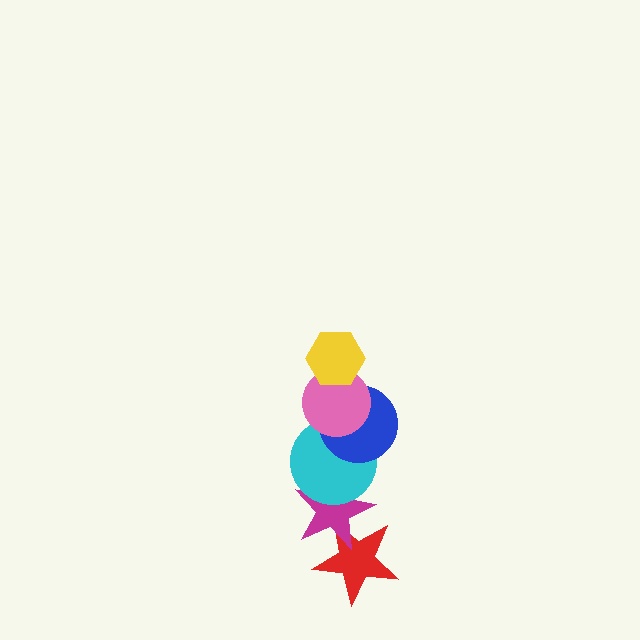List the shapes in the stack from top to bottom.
From top to bottom: the yellow hexagon, the pink circle, the blue circle, the cyan circle, the magenta star, the red star.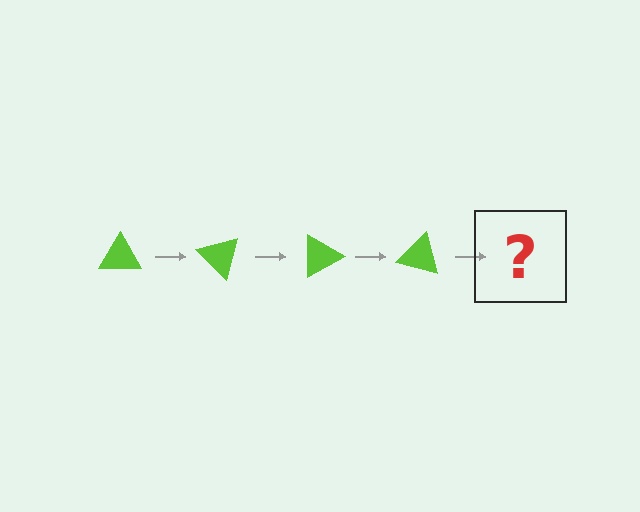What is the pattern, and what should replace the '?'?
The pattern is that the triangle rotates 45 degrees each step. The '?' should be a lime triangle rotated 180 degrees.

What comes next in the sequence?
The next element should be a lime triangle rotated 180 degrees.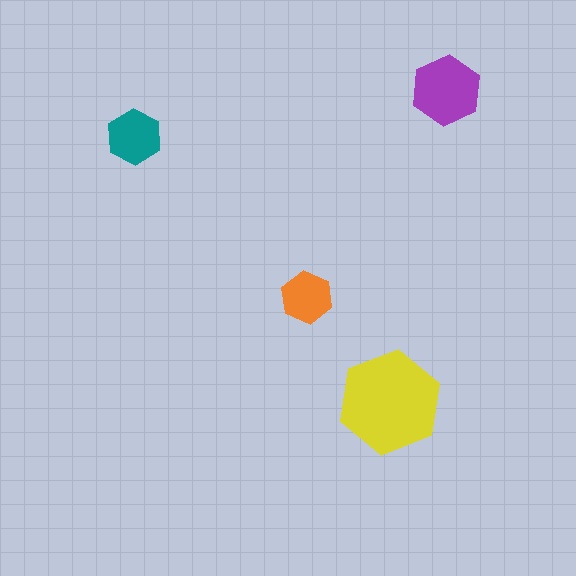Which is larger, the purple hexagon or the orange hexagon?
The purple one.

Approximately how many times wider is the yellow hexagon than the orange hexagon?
About 2 times wider.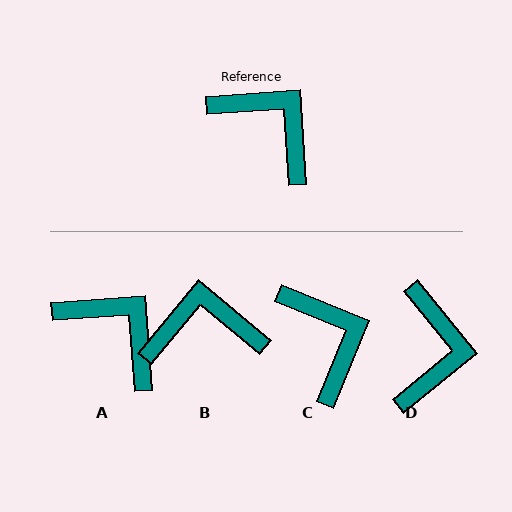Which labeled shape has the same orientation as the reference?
A.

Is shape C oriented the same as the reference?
No, it is off by about 26 degrees.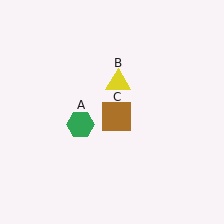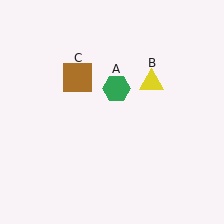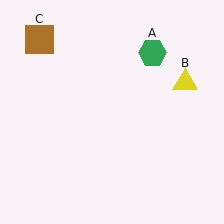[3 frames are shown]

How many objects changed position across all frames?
3 objects changed position: green hexagon (object A), yellow triangle (object B), brown square (object C).